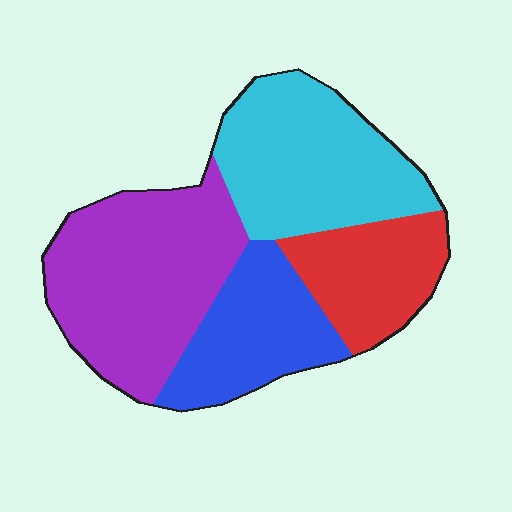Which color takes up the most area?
Purple, at roughly 35%.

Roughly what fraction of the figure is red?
Red takes up about one sixth (1/6) of the figure.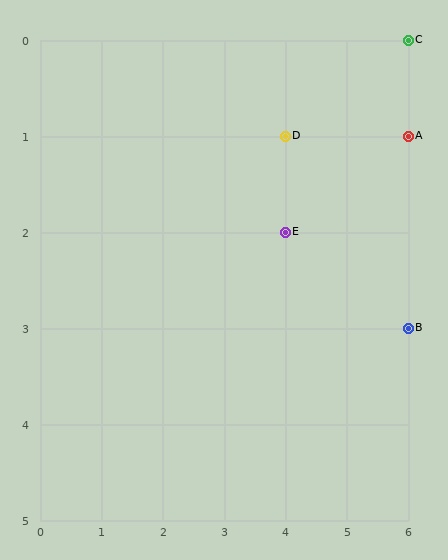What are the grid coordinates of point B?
Point B is at grid coordinates (6, 3).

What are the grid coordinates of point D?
Point D is at grid coordinates (4, 1).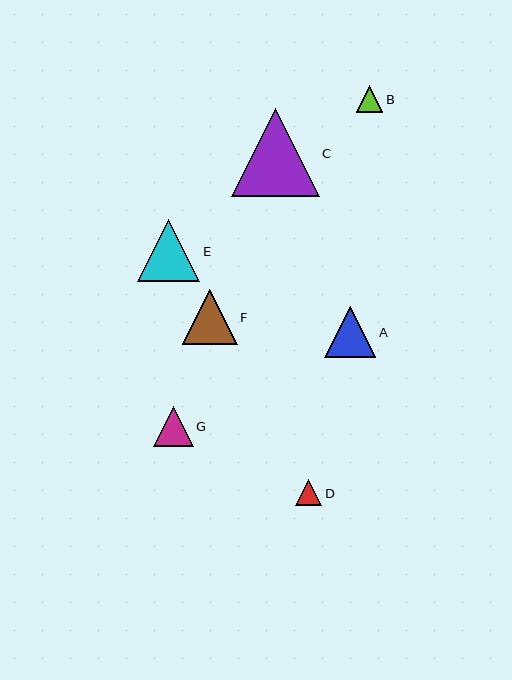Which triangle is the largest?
Triangle C is the largest with a size of approximately 88 pixels.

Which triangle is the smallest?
Triangle B is the smallest with a size of approximately 26 pixels.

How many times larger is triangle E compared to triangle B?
Triangle E is approximately 2.4 times the size of triangle B.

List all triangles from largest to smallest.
From largest to smallest: C, E, F, A, G, D, B.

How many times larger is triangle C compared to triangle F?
Triangle C is approximately 1.6 times the size of triangle F.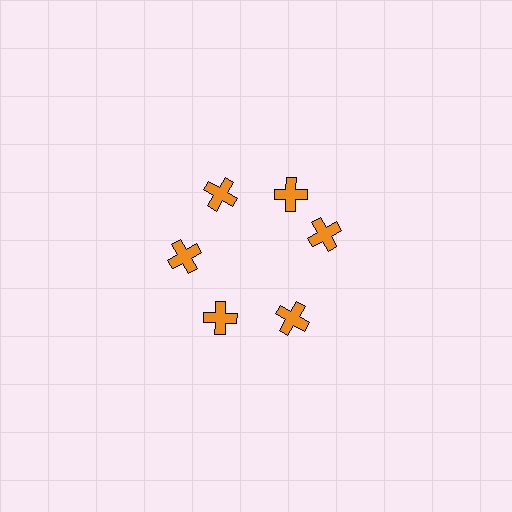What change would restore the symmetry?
The symmetry would be restored by rotating it back into even spacing with its neighbors so that all 6 crosses sit at equal angles and equal distance from the center.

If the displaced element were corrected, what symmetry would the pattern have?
It would have 6-fold rotational symmetry — the pattern would map onto itself every 60 degrees.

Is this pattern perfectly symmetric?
No. The 6 orange crosses are arranged in a ring, but one element near the 3 o'clock position is rotated out of alignment along the ring, breaking the 6-fold rotational symmetry.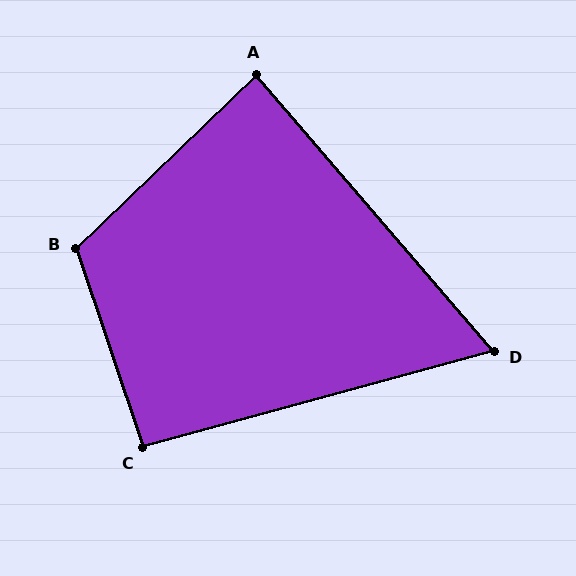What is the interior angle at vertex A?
Approximately 87 degrees (approximately right).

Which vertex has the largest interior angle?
B, at approximately 115 degrees.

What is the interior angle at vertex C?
Approximately 93 degrees (approximately right).